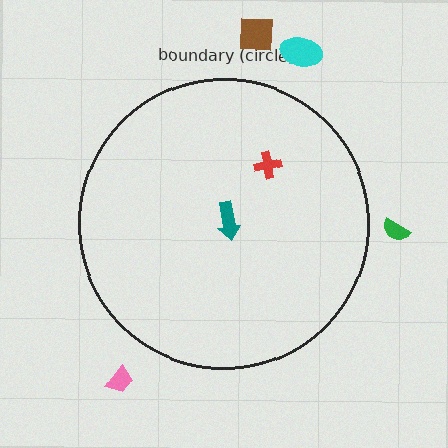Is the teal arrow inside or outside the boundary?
Inside.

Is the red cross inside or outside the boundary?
Inside.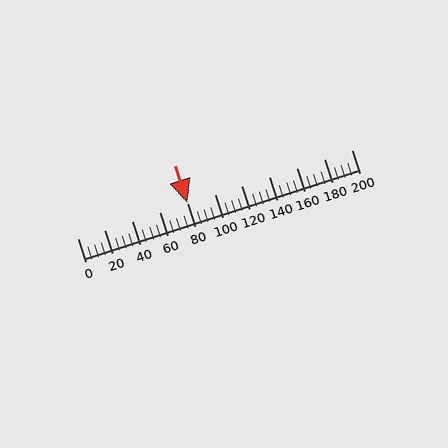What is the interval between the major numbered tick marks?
The major tick marks are spaced 20 units apart.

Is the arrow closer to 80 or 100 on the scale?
The arrow is closer to 80.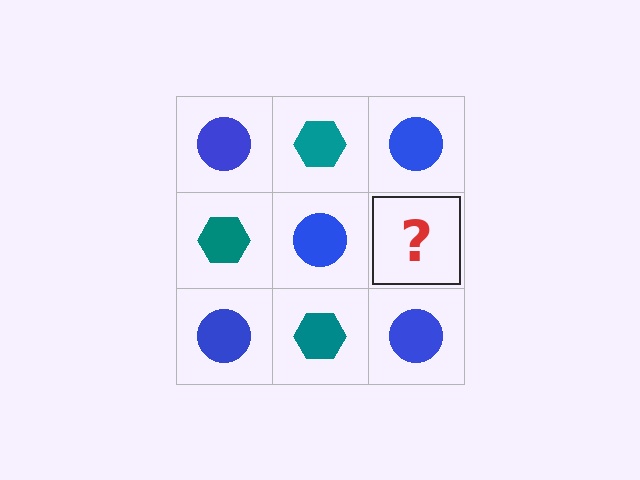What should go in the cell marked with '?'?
The missing cell should contain a teal hexagon.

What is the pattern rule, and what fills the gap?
The rule is that it alternates blue circle and teal hexagon in a checkerboard pattern. The gap should be filled with a teal hexagon.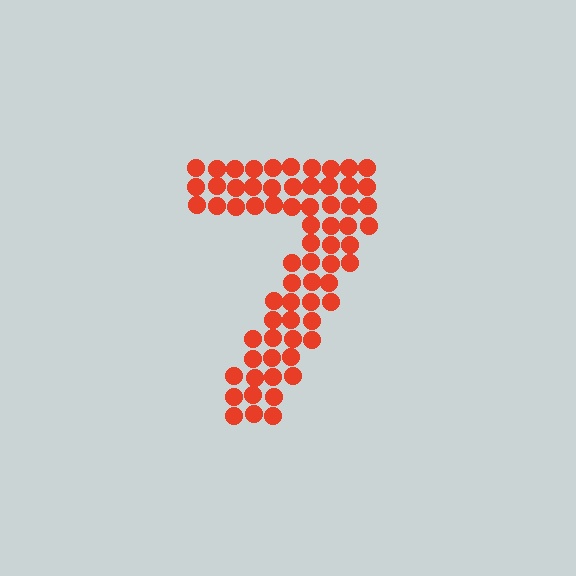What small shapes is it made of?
It is made of small circles.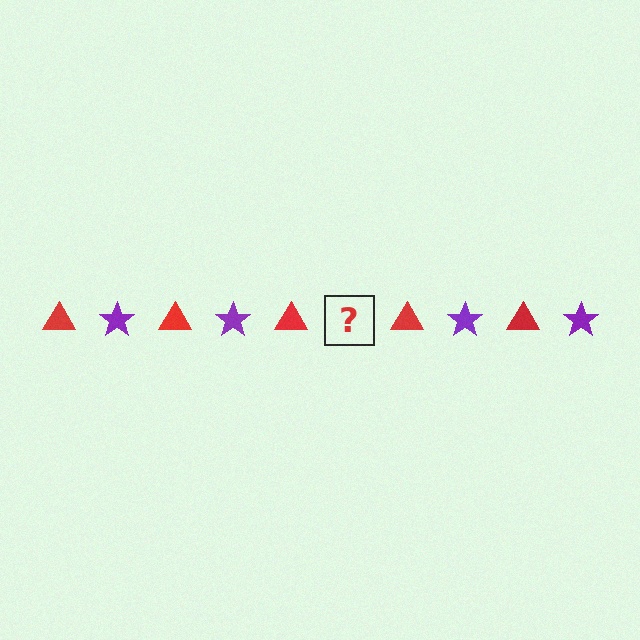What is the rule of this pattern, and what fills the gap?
The rule is that the pattern alternates between red triangle and purple star. The gap should be filled with a purple star.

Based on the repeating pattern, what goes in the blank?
The blank should be a purple star.